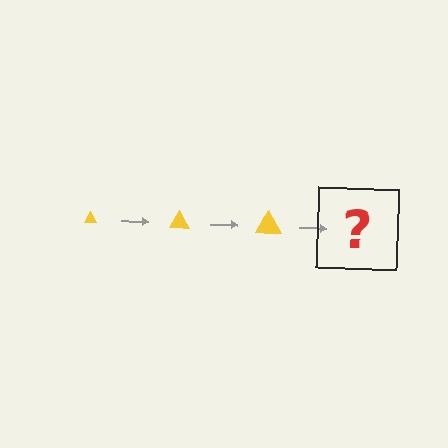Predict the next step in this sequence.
The next step is a yellow triangle, larger than the previous one.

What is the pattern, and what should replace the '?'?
The pattern is that the triangle gets progressively larger each step. The '?' should be a yellow triangle, larger than the previous one.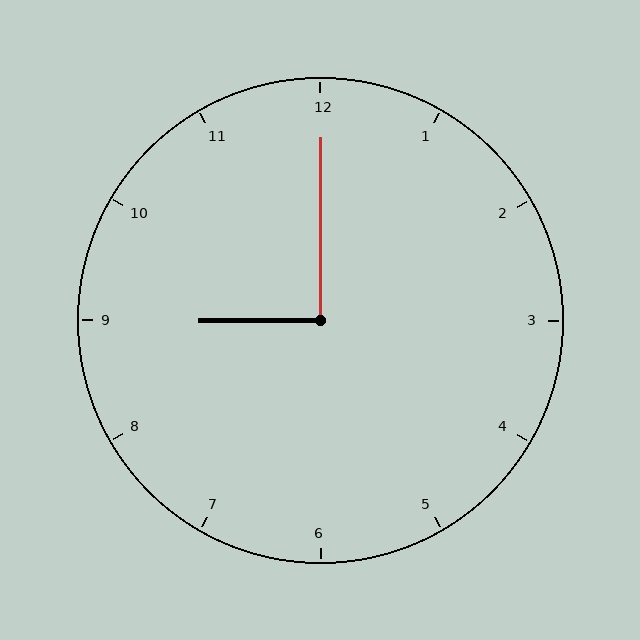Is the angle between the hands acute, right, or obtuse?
It is right.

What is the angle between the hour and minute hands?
Approximately 90 degrees.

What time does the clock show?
9:00.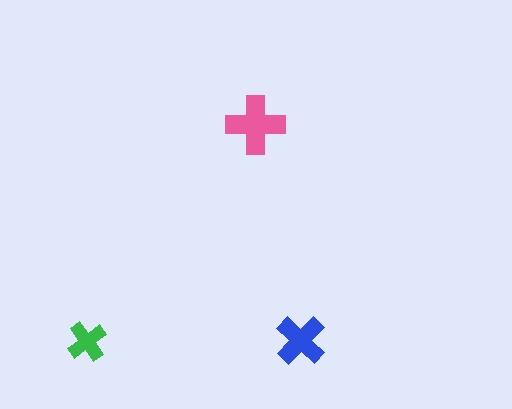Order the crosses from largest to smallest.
the pink one, the blue one, the green one.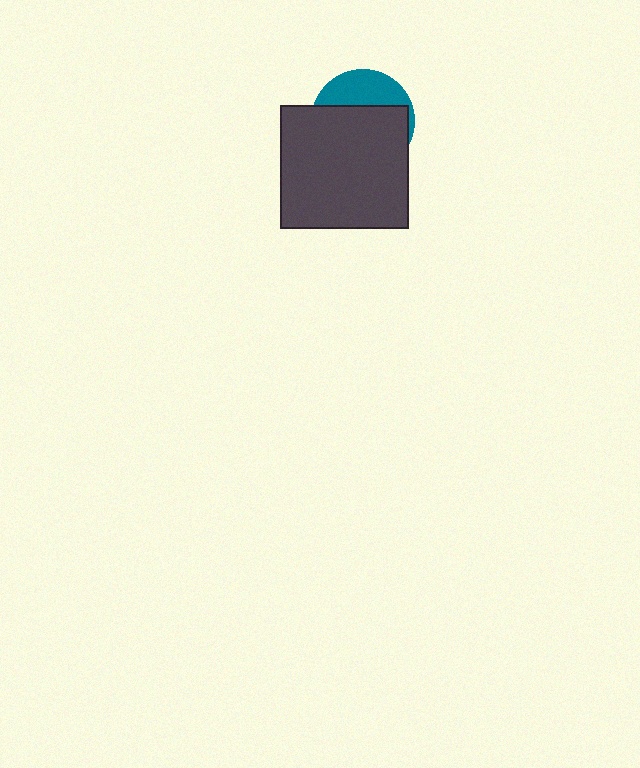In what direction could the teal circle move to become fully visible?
The teal circle could move up. That would shift it out from behind the dark gray rectangle entirely.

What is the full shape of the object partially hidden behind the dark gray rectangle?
The partially hidden object is a teal circle.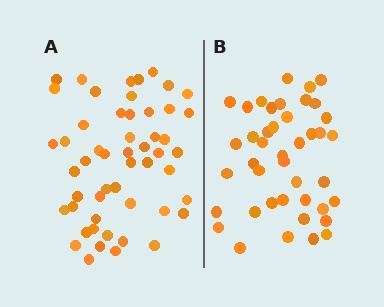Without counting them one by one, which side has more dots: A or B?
Region A (the left region) has more dots.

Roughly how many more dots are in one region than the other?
Region A has roughly 10 or so more dots than region B.